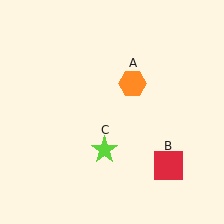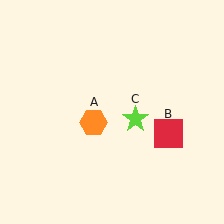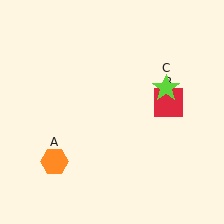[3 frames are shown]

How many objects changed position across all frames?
3 objects changed position: orange hexagon (object A), red square (object B), lime star (object C).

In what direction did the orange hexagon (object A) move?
The orange hexagon (object A) moved down and to the left.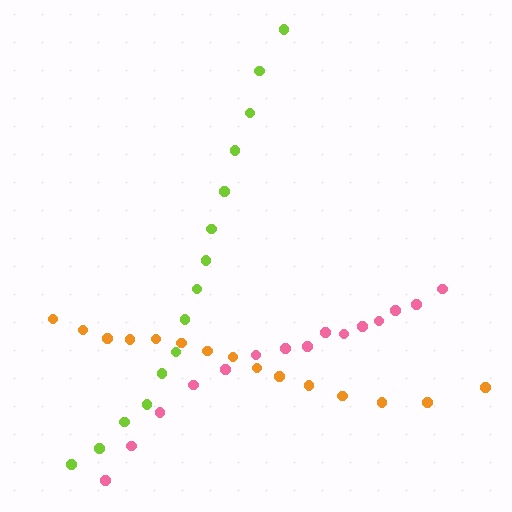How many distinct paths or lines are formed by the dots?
There are 3 distinct paths.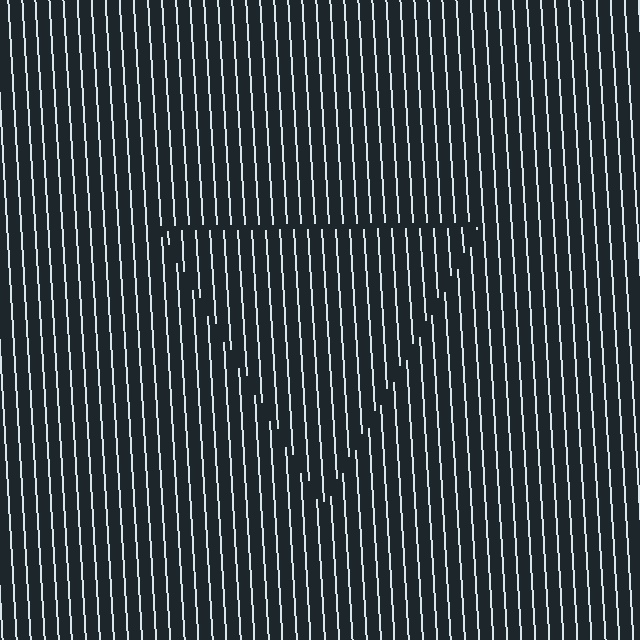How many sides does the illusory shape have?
3 sides — the line-ends trace a triangle.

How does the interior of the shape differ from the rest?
The interior of the shape contains the same grating, shifted by half a period — the contour is defined by the phase discontinuity where line-ends from the inner and outer gratings abut.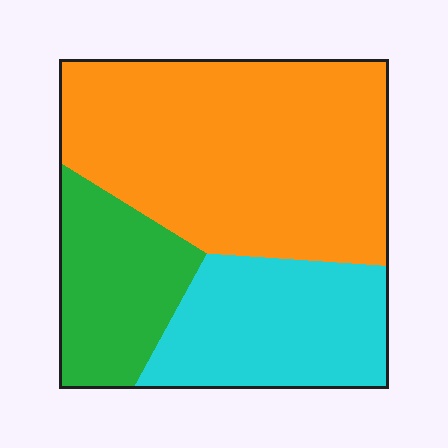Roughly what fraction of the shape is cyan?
Cyan covers about 25% of the shape.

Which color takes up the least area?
Green, at roughly 20%.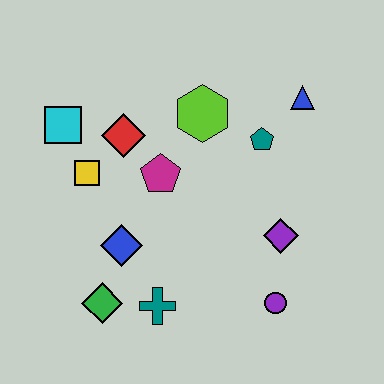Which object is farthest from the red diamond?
The purple circle is farthest from the red diamond.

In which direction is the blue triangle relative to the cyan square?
The blue triangle is to the right of the cyan square.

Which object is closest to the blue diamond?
The green diamond is closest to the blue diamond.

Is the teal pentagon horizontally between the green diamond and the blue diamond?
No